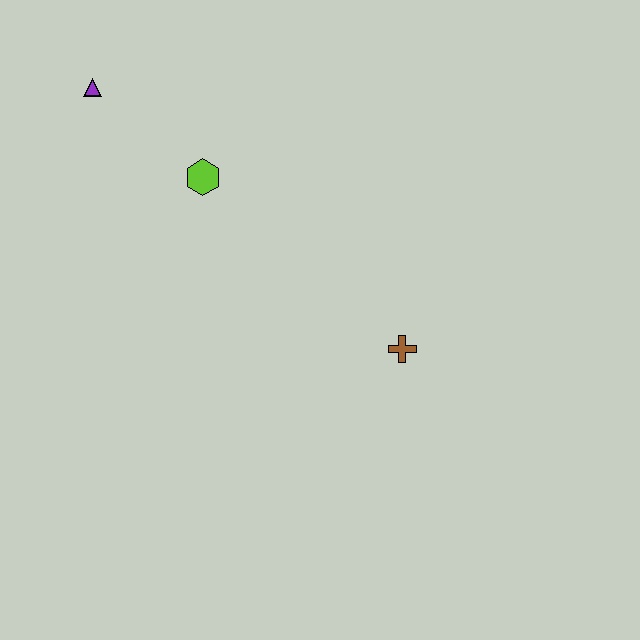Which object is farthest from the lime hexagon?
The brown cross is farthest from the lime hexagon.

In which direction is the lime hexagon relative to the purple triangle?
The lime hexagon is to the right of the purple triangle.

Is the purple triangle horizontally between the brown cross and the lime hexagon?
No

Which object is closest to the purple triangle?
The lime hexagon is closest to the purple triangle.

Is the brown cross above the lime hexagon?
No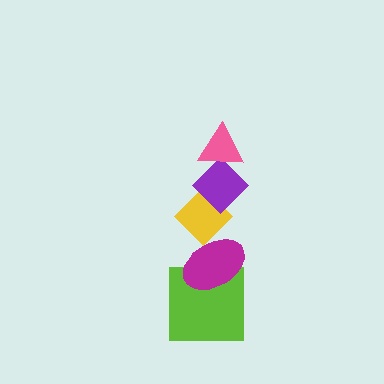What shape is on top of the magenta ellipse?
The yellow diamond is on top of the magenta ellipse.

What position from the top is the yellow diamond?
The yellow diamond is 3rd from the top.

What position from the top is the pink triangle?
The pink triangle is 1st from the top.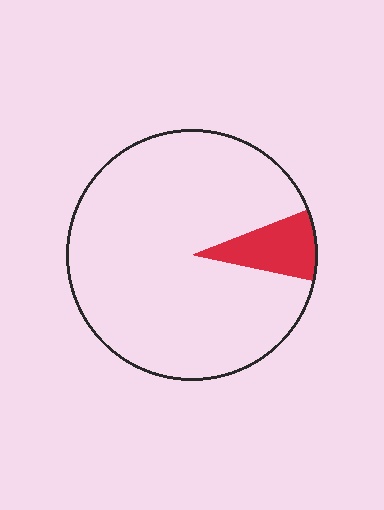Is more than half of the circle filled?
No.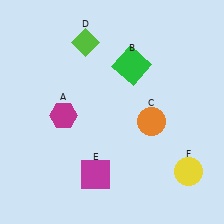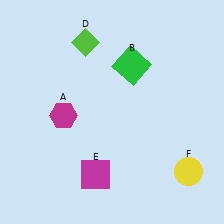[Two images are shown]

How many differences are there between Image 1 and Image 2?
There is 1 difference between the two images.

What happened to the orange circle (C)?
The orange circle (C) was removed in Image 2. It was in the bottom-right area of Image 1.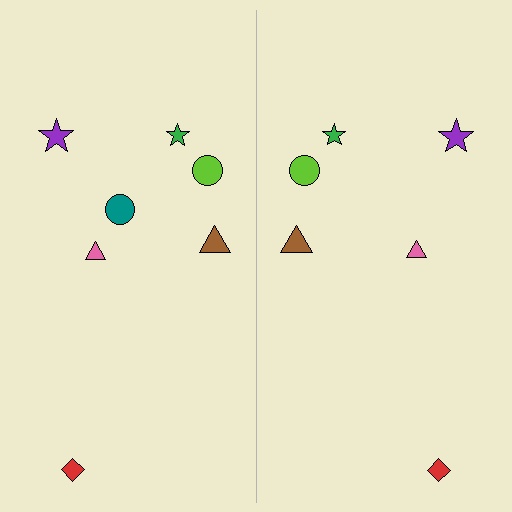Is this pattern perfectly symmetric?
No, the pattern is not perfectly symmetric. A teal circle is missing from the right side.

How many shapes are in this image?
There are 13 shapes in this image.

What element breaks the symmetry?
A teal circle is missing from the right side.